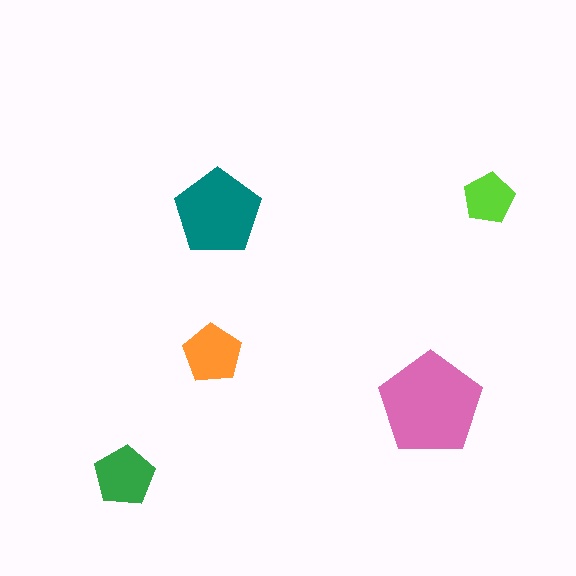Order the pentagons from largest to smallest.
the pink one, the teal one, the green one, the orange one, the lime one.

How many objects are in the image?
There are 5 objects in the image.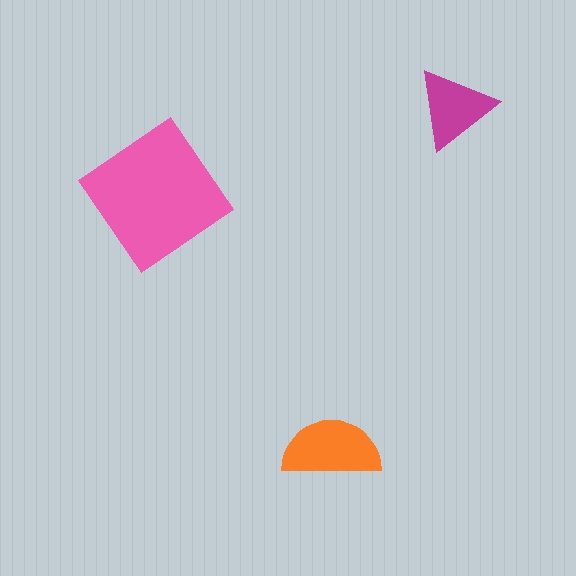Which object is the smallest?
The magenta triangle.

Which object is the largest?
The pink diamond.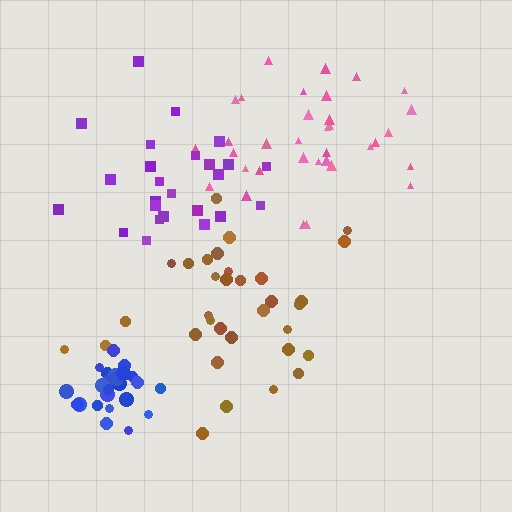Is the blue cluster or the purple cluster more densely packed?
Blue.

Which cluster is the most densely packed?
Blue.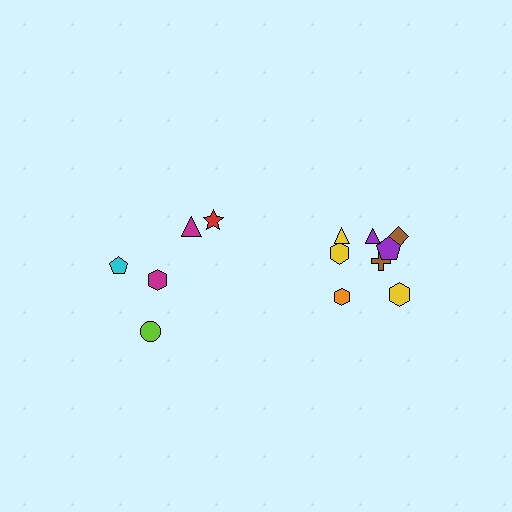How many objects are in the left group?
There are 5 objects.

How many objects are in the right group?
There are 8 objects.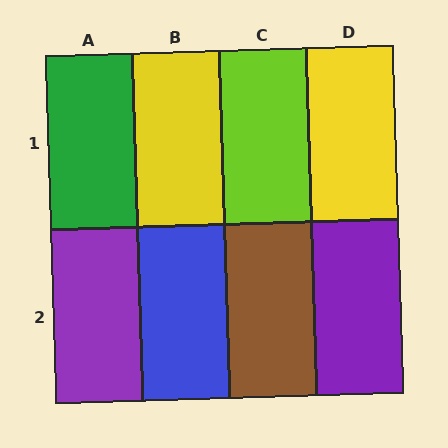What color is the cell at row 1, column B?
Yellow.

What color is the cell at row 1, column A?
Green.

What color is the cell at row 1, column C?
Lime.